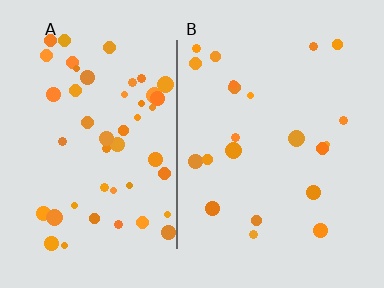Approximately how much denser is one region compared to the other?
Approximately 2.3× — region A over region B.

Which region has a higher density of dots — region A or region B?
A (the left).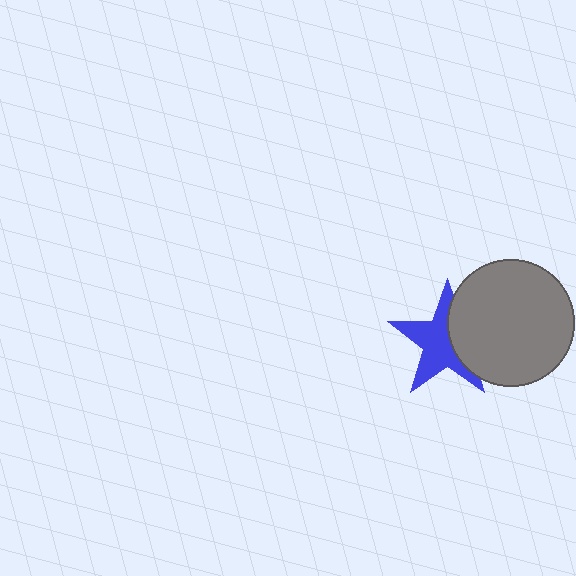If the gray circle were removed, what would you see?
You would see the complete blue star.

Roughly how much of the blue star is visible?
About half of it is visible (roughly 63%).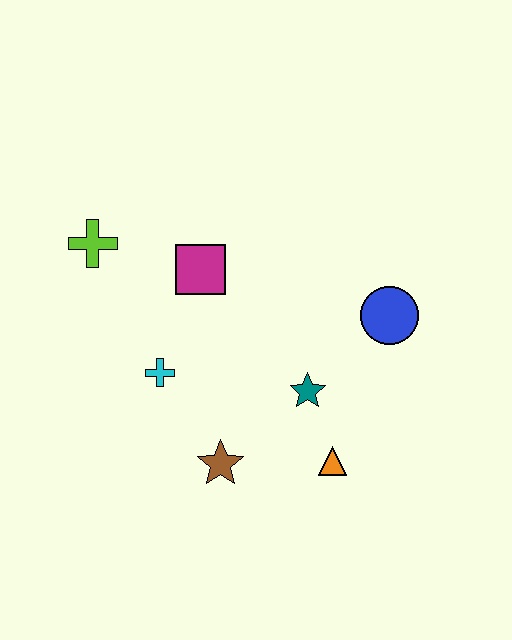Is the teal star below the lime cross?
Yes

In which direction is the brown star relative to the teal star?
The brown star is to the left of the teal star.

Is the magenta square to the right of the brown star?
No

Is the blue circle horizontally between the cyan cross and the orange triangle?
No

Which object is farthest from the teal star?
The lime cross is farthest from the teal star.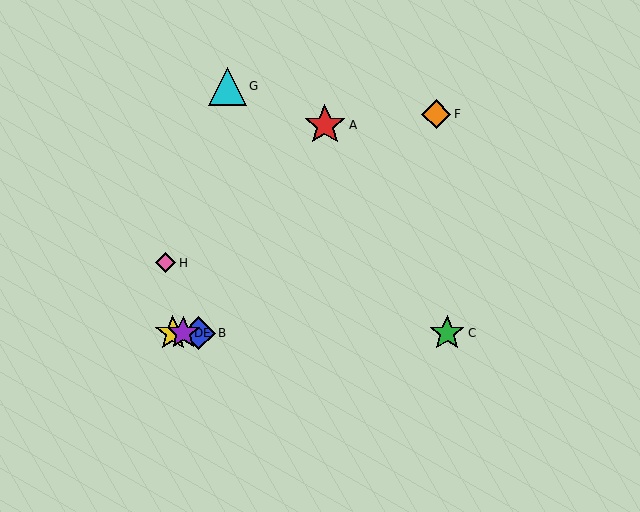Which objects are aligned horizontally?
Objects B, C, D, E are aligned horizontally.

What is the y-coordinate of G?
Object G is at y≈86.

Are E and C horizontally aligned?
Yes, both are at y≈333.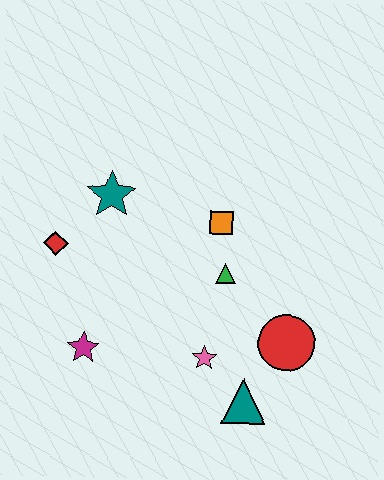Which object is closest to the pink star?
The teal triangle is closest to the pink star.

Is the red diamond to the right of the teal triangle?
No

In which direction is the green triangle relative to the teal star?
The green triangle is to the right of the teal star.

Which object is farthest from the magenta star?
The red circle is farthest from the magenta star.